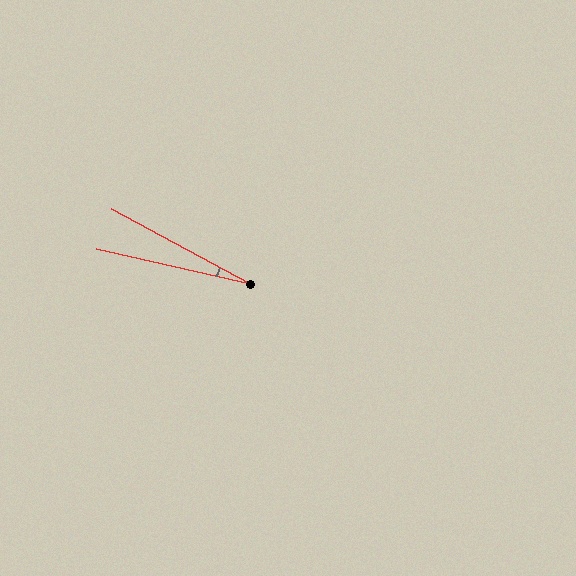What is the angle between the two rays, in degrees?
Approximately 16 degrees.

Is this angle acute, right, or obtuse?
It is acute.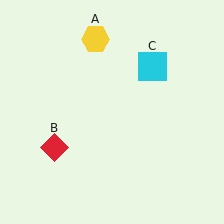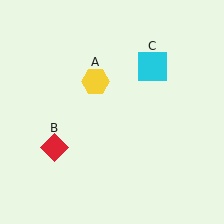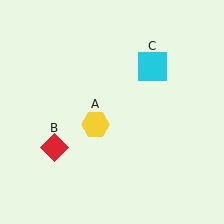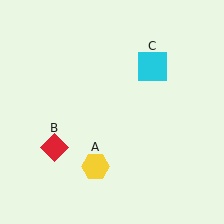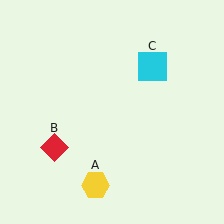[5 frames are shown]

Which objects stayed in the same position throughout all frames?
Red diamond (object B) and cyan square (object C) remained stationary.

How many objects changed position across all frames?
1 object changed position: yellow hexagon (object A).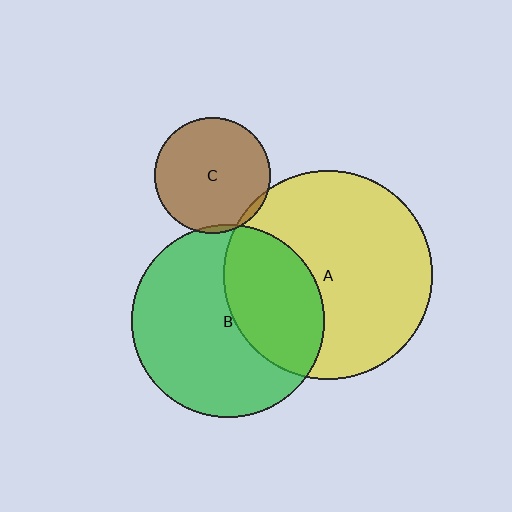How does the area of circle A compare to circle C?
Approximately 3.3 times.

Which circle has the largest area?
Circle A (yellow).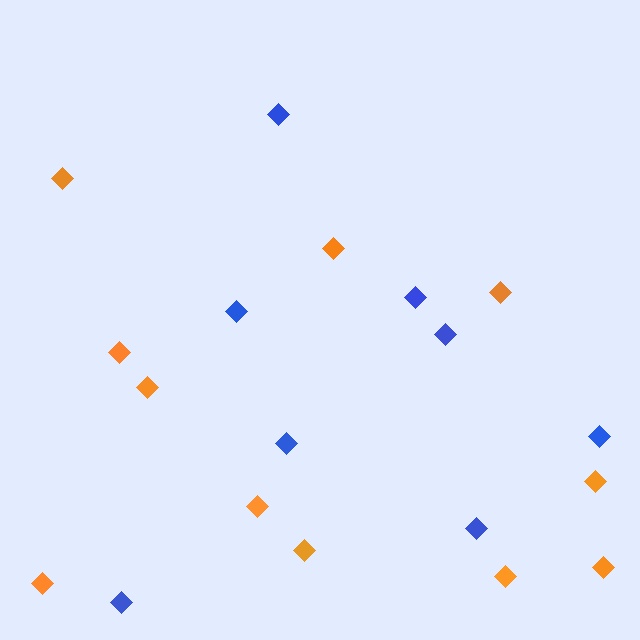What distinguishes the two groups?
There are 2 groups: one group of orange diamonds (11) and one group of blue diamonds (8).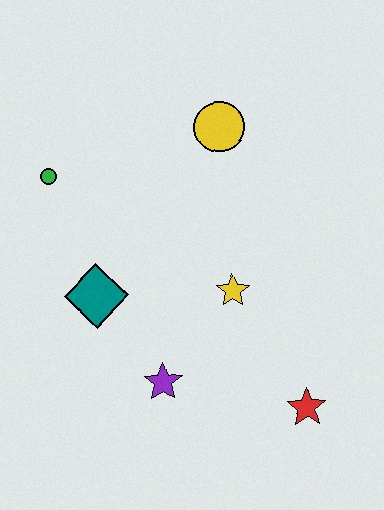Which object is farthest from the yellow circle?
The red star is farthest from the yellow circle.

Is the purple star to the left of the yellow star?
Yes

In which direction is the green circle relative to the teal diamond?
The green circle is above the teal diamond.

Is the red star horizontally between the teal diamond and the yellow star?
No